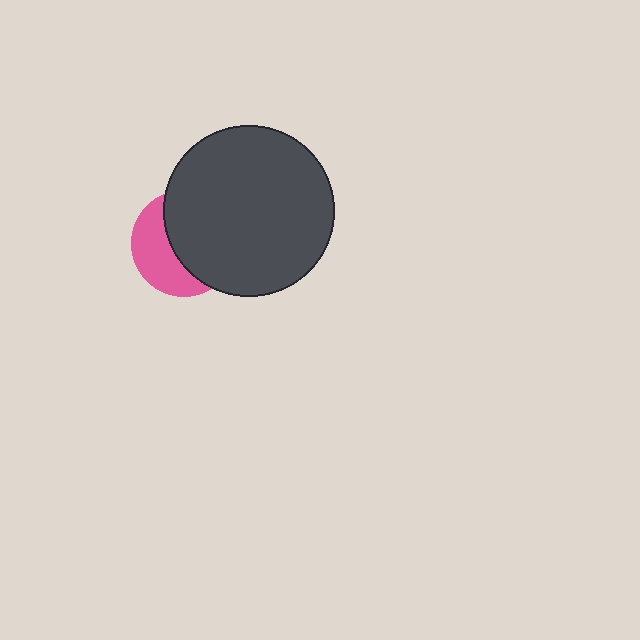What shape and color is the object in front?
The object in front is a dark gray circle.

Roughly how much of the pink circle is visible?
A small part of it is visible (roughly 41%).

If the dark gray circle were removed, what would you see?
You would see the complete pink circle.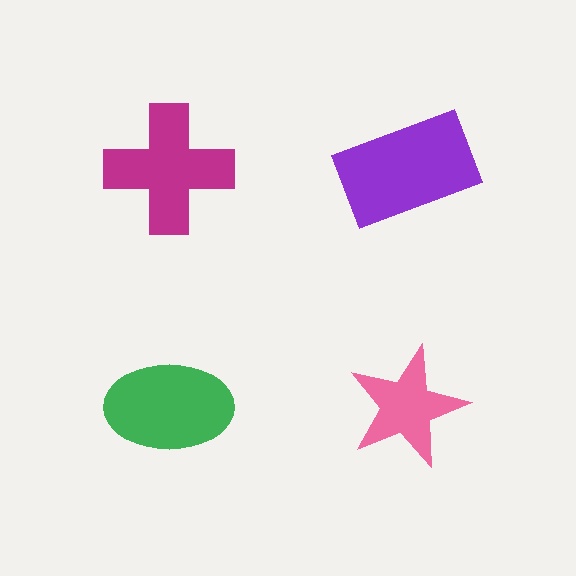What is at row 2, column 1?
A green ellipse.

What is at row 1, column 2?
A purple rectangle.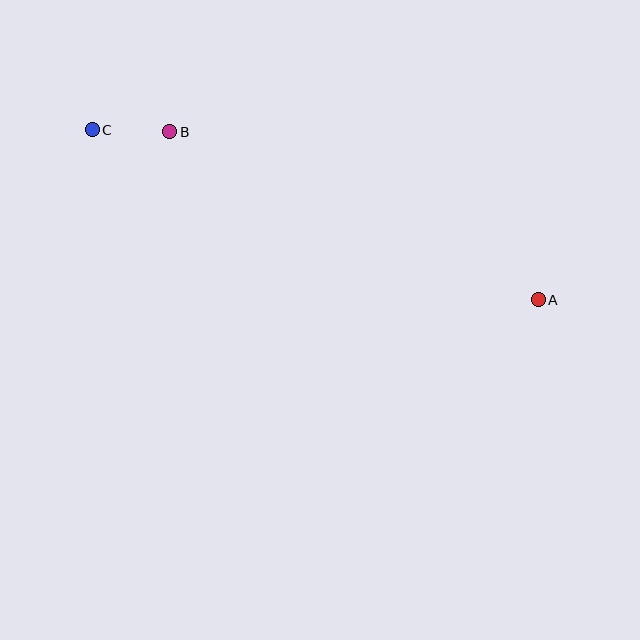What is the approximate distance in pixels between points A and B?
The distance between A and B is approximately 405 pixels.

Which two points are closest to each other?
Points B and C are closest to each other.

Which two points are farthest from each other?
Points A and C are farthest from each other.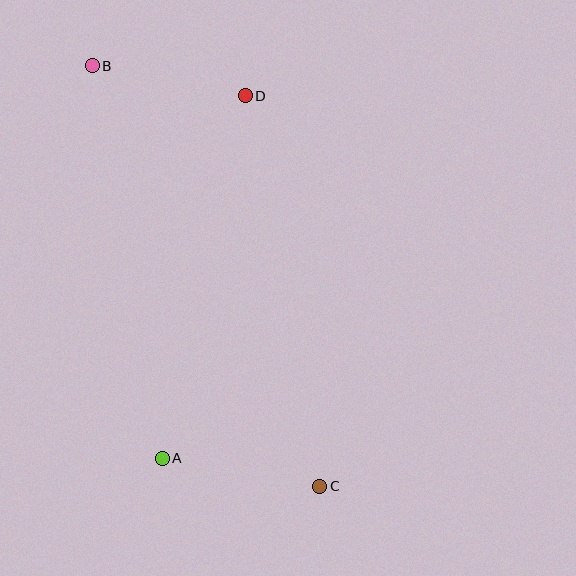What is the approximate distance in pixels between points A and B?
The distance between A and B is approximately 399 pixels.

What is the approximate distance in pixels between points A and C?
The distance between A and C is approximately 160 pixels.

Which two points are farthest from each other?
Points B and C are farthest from each other.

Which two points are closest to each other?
Points B and D are closest to each other.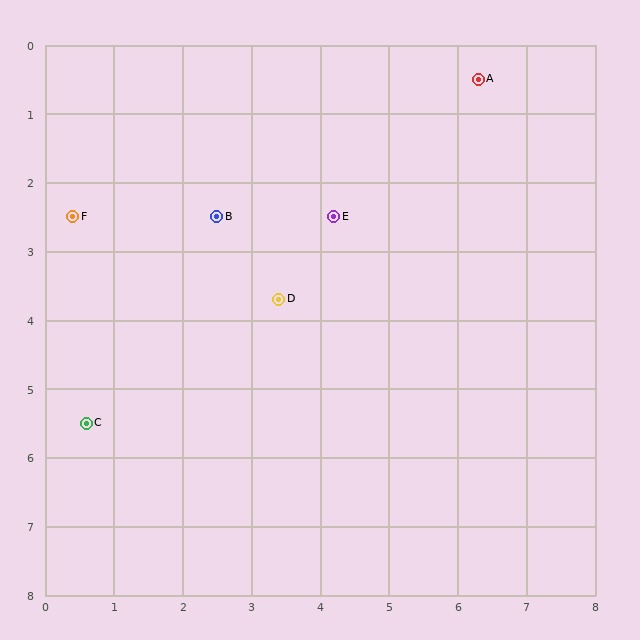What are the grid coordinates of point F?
Point F is at approximately (0.4, 2.5).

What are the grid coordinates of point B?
Point B is at approximately (2.5, 2.5).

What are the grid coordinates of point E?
Point E is at approximately (4.2, 2.5).